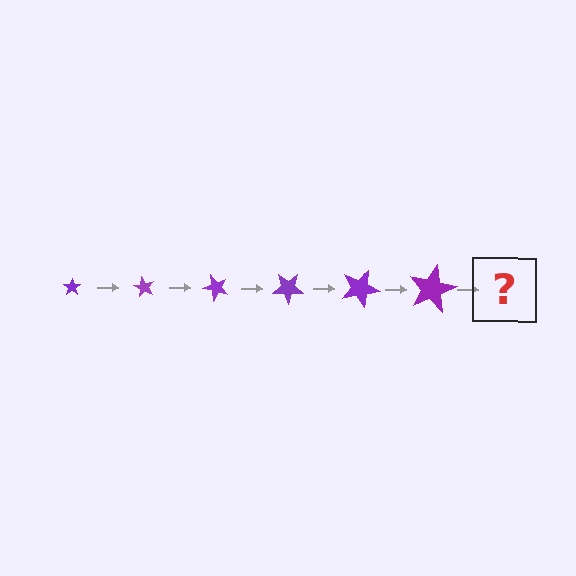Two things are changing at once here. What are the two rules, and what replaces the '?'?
The two rules are that the star grows larger each step and it rotates 60 degrees each step. The '?' should be a star, larger than the previous one and rotated 360 degrees from the start.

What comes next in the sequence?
The next element should be a star, larger than the previous one and rotated 360 degrees from the start.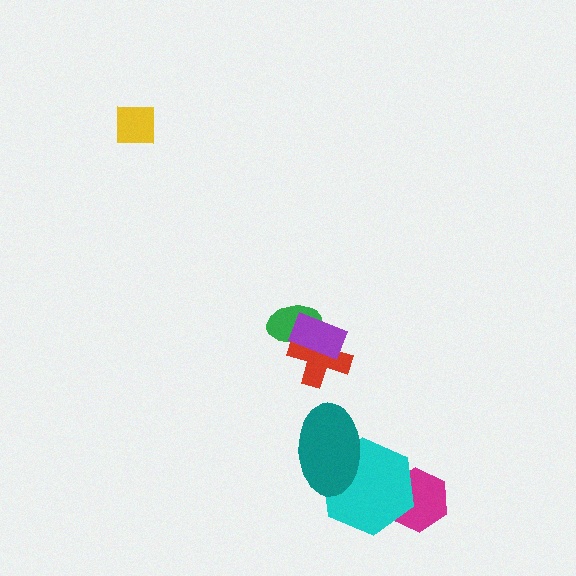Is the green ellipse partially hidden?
Yes, it is partially covered by another shape.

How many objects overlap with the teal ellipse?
1 object overlaps with the teal ellipse.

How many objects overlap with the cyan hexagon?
2 objects overlap with the cyan hexagon.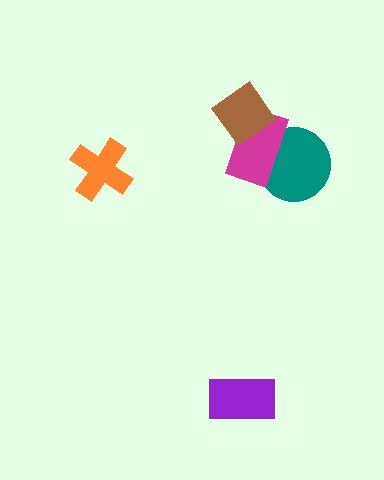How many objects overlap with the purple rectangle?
0 objects overlap with the purple rectangle.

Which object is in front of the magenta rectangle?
The brown diamond is in front of the magenta rectangle.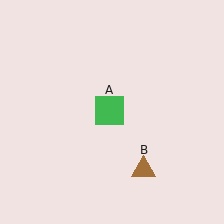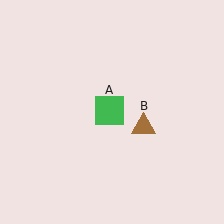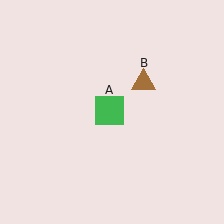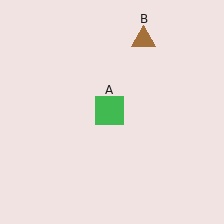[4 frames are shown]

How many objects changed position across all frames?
1 object changed position: brown triangle (object B).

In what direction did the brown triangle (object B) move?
The brown triangle (object B) moved up.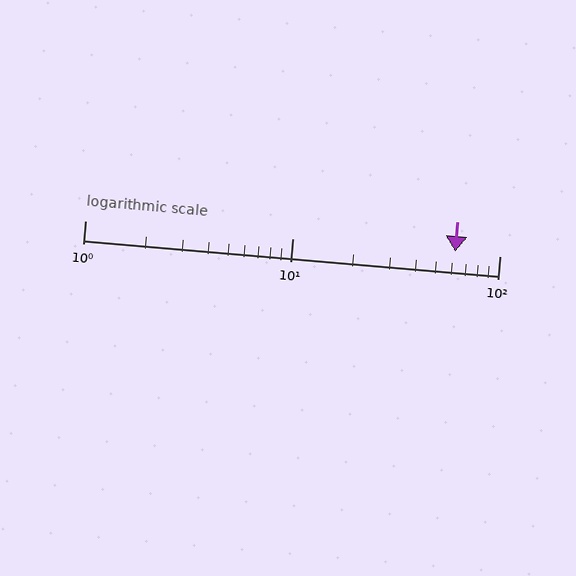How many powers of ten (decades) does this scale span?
The scale spans 2 decades, from 1 to 100.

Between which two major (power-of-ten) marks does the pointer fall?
The pointer is between 10 and 100.